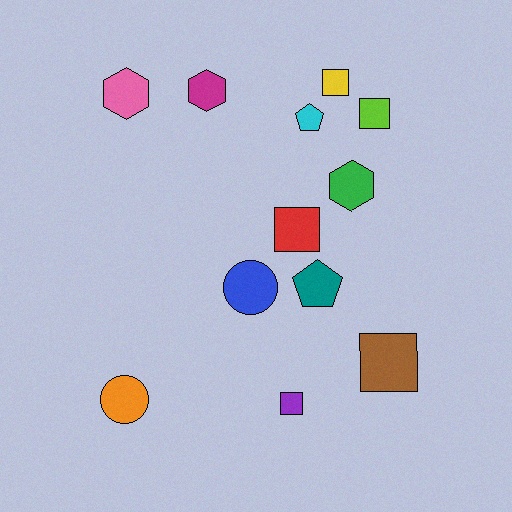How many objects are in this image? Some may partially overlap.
There are 12 objects.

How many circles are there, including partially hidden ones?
There are 2 circles.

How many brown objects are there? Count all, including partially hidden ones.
There is 1 brown object.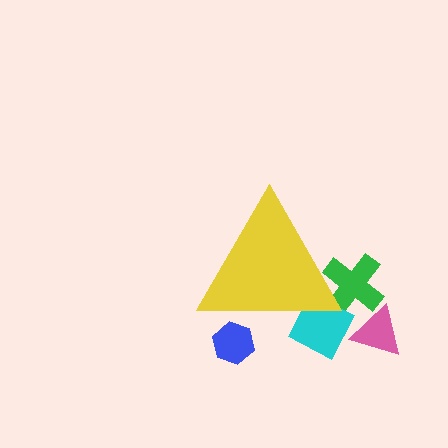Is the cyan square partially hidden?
Yes, the cyan square is partially hidden behind the yellow triangle.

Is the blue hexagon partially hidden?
Yes, the blue hexagon is partially hidden behind the yellow triangle.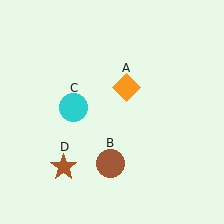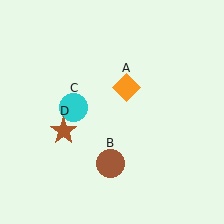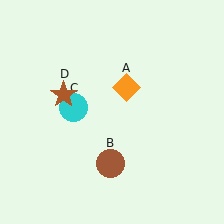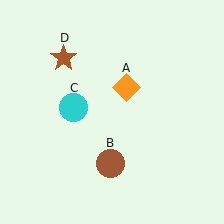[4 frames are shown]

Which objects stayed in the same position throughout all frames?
Orange diamond (object A) and brown circle (object B) and cyan circle (object C) remained stationary.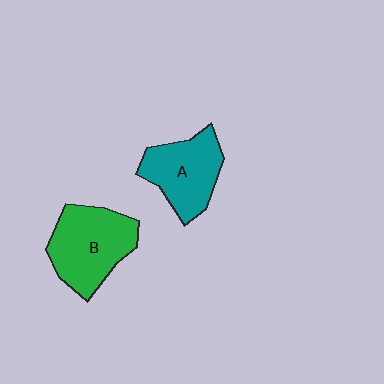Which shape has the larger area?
Shape B (green).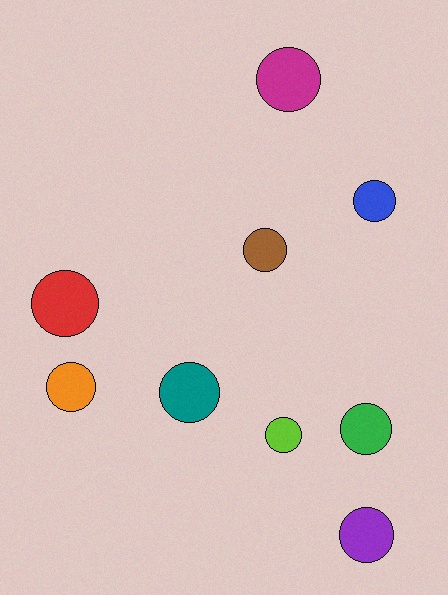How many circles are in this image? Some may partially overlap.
There are 9 circles.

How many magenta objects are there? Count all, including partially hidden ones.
There is 1 magenta object.